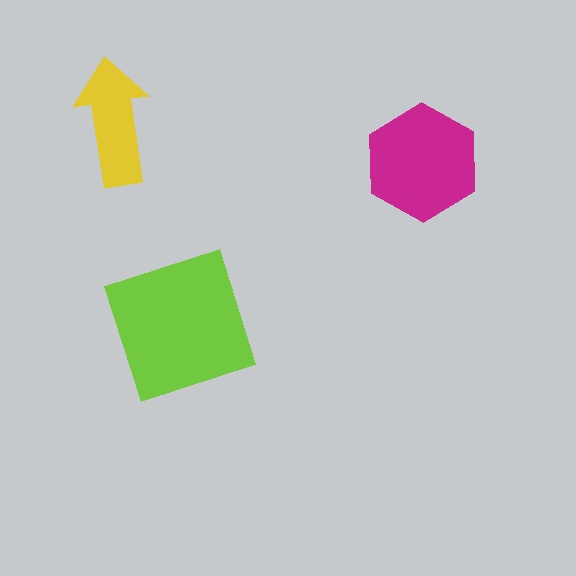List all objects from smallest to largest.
The yellow arrow, the magenta hexagon, the lime square.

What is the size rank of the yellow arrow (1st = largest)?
3rd.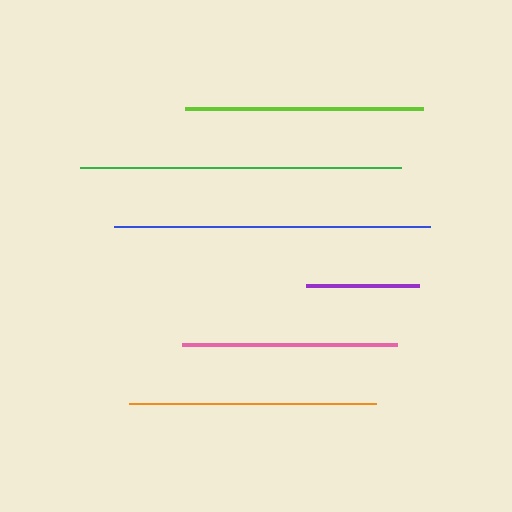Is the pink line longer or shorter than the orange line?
The orange line is longer than the pink line.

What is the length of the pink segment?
The pink segment is approximately 215 pixels long.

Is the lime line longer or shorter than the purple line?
The lime line is longer than the purple line.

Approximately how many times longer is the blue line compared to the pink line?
The blue line is approximately 1.5 times the length of the pink line.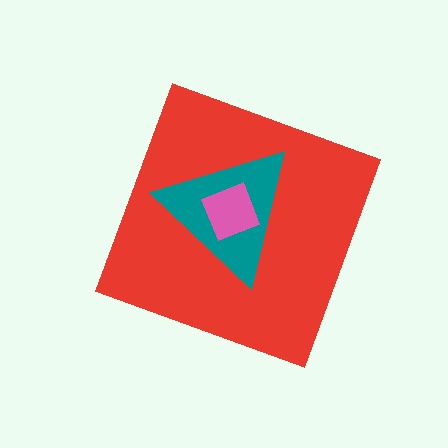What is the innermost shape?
The pink square.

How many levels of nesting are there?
3.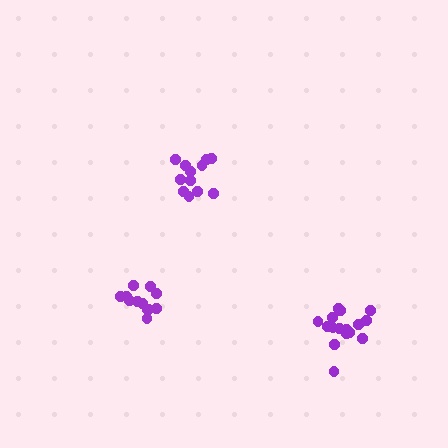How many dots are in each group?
Group 1: 12 dots, Group 2: 12 dots, Group 3: 16 dots (40 total).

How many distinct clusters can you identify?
There are 3 distinct clusters.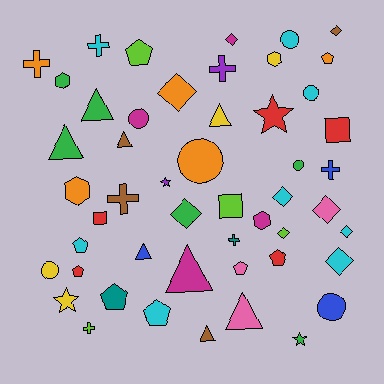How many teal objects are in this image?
There are 2 teal objects.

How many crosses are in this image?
There are 7 crosses.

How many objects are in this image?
There are 50 objects.